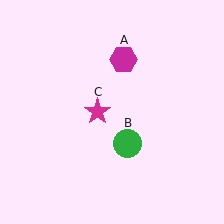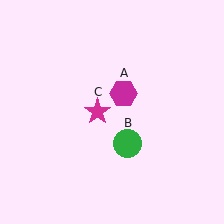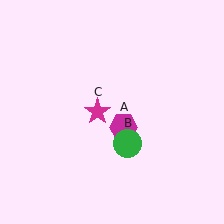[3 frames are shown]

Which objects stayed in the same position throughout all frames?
Green circle (object B) and magenta star (object C) remained stationary.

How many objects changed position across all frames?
1 object changed position: magenta hexagon (object A).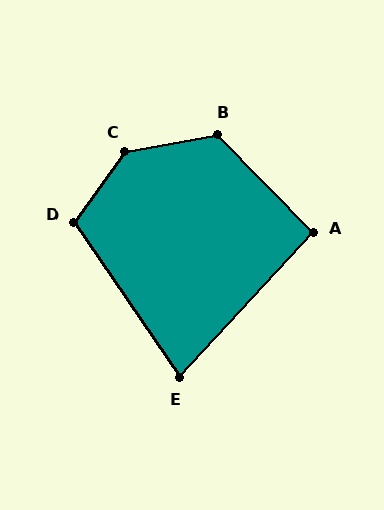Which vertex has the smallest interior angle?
E, at approximately 77 degrees.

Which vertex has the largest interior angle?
C, at approximately 137 degrees.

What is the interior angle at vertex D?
Approximately 109 degrees (obtuse).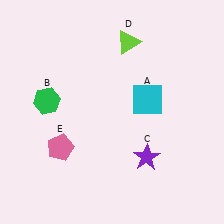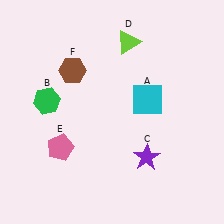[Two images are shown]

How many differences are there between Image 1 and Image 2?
There is 1 difference between the two images.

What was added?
A brown hexagon (F) was added in Image 2.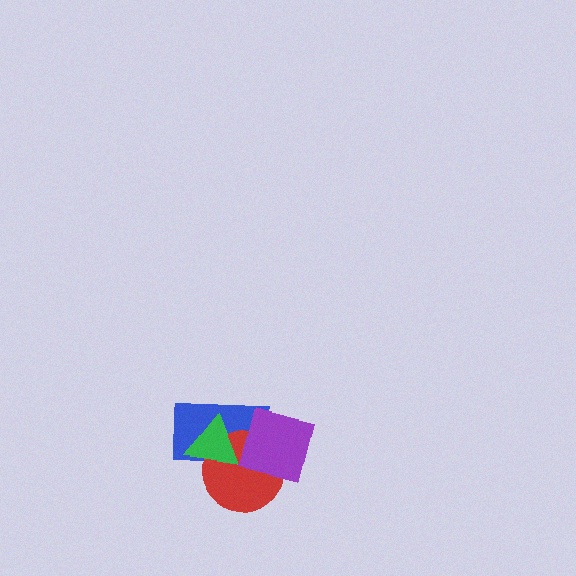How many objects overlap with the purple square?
3 objects overlap with the purple square.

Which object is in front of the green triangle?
The purple square is in front of the green triangle.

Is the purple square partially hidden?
No, no other shape covers it.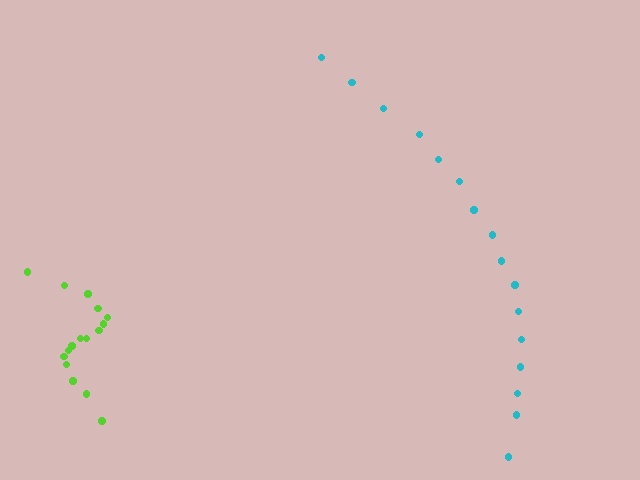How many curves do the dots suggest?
There are 2 distinct paths.